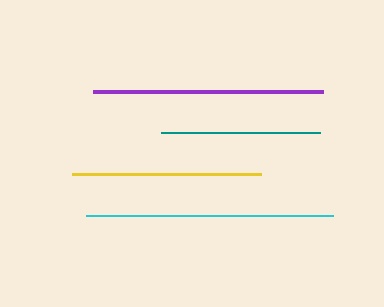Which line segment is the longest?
The cyan line is the longest at approximately 247 pixels.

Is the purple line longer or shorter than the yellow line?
The purple line is longer than the yellow line.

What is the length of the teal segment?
The teal segment is approximately 159 pixels long.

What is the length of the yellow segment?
The yellow segment is approximately 190 pixels long.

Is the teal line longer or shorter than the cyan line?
The cyan line is longer than the teal line.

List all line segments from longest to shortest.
From longest to shortest: cyan, purple, yellow, teal.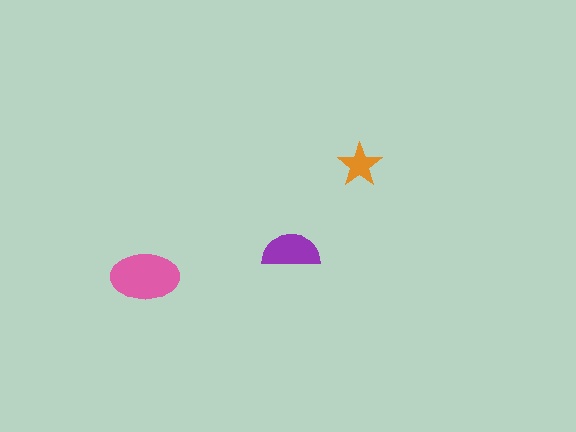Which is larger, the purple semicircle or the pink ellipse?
The pink ellipse.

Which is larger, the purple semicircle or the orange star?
The purple semicircle.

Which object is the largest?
The pink ellipse.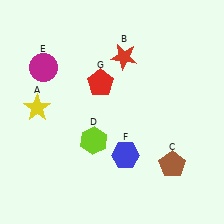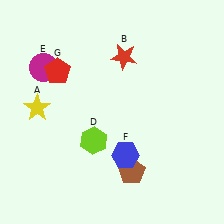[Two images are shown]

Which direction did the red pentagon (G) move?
The red pentagon (G) moved left.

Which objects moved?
The objects that moved are: the brown pentagon (C), the red pentagon (G).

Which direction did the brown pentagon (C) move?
The brown pentagon (C) moved left.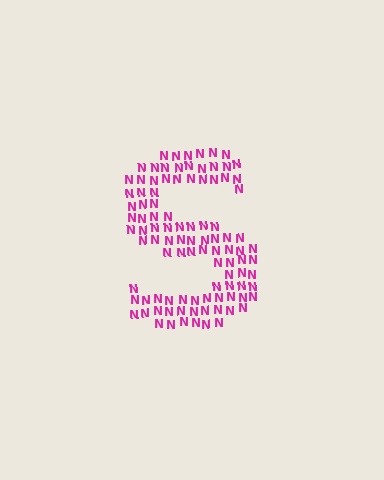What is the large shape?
The large shape is the letter S.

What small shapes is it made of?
It is made of small letter N's.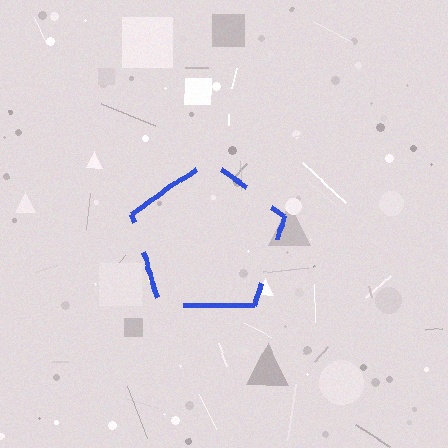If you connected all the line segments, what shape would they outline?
They would outline a pentagon.